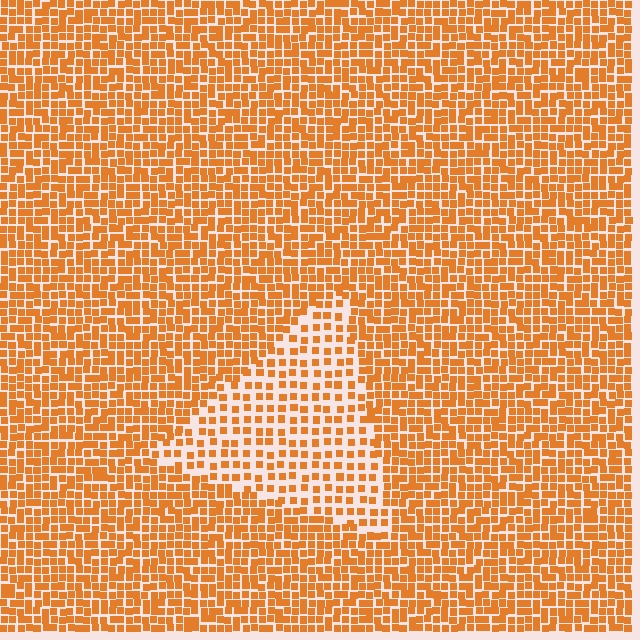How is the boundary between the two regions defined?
The boundary is defined by a change in element density (approximately 1.9x ratio). All elements are the same color, size, and shape.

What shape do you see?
I see a triangle.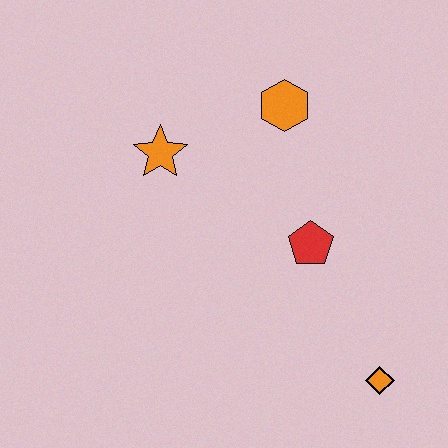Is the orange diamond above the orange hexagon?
No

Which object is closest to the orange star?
The orange hexagon is closest to the orange star.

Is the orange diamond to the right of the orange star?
Yes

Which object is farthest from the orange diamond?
The orange star is farthest from the orange diamond.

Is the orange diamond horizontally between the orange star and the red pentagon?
No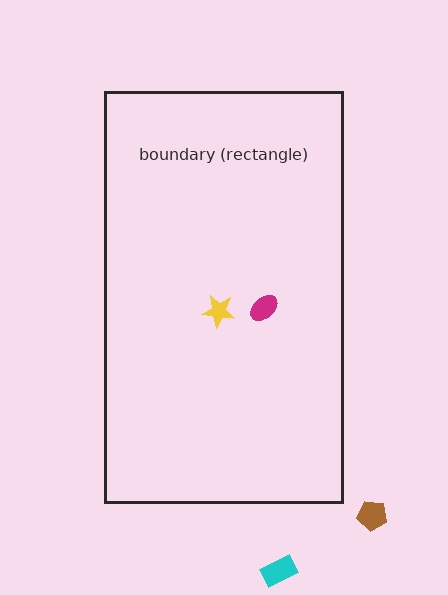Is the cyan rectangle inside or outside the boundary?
Outside.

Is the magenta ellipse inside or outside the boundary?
Inside.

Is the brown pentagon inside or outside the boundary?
Outside.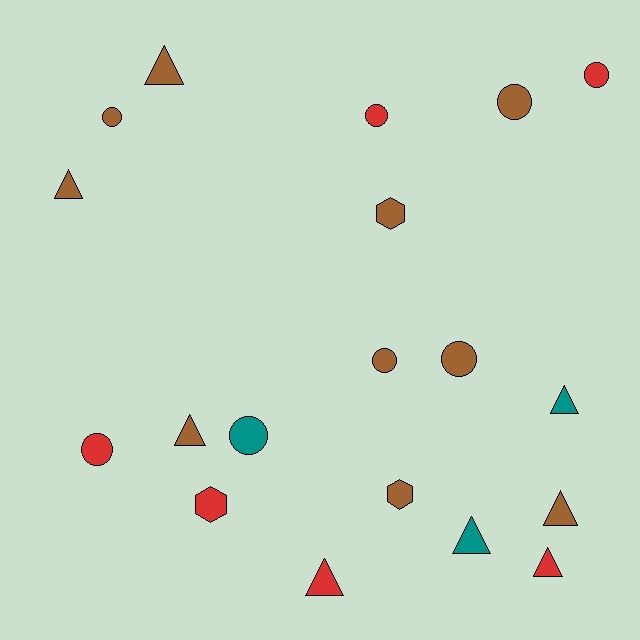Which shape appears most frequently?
Triangle, with 8 objects.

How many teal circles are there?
There is 1 teal circle.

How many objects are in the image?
There are 19 objects.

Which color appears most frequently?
Brown, with 10 objects.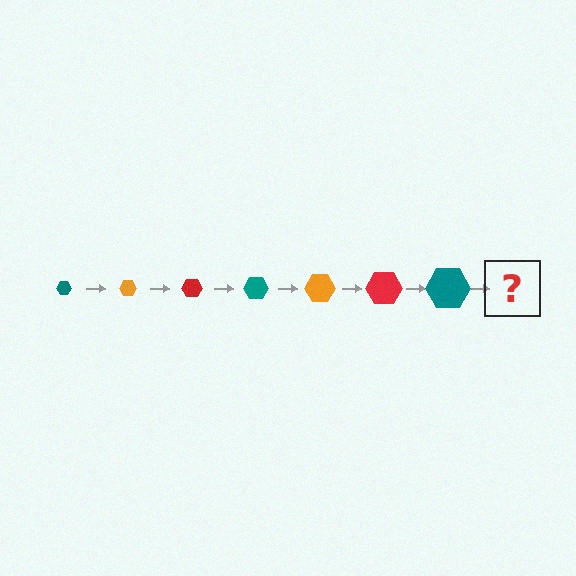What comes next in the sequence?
The next element should be an orange hexagon, larger than the previous one.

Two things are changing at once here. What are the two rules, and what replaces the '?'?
The two rules are that the hexagon grows larger each step and the color cycles through teal, orange, and red. The '?' should be an orange hexagon, larger than the previous one.